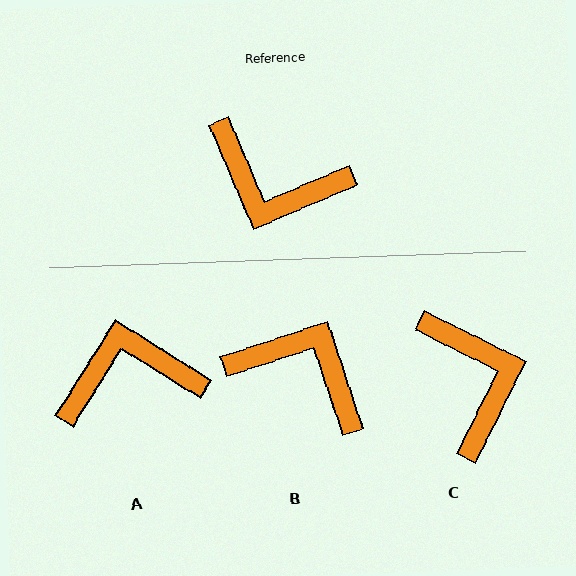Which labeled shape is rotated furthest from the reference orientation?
B, about 175 degrees away.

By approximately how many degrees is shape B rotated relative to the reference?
Approximately 175 degrees counter-clockwise.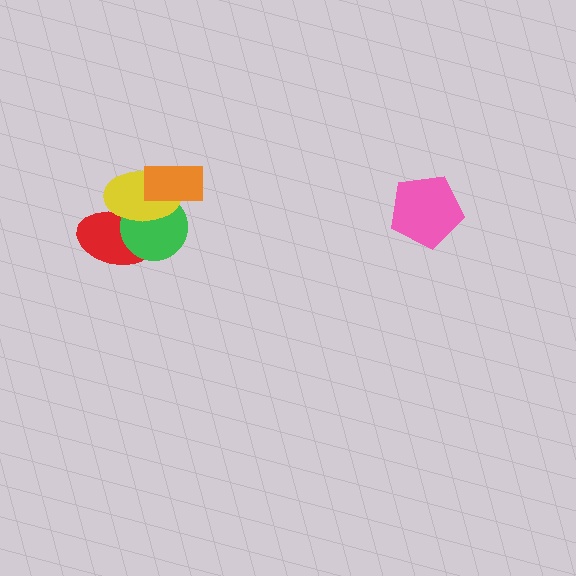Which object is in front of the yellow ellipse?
The orange rectangle is in front of the yellow ellipse.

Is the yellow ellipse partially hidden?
Yes, it is partially covered by another shape.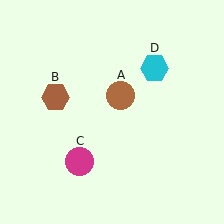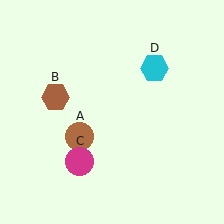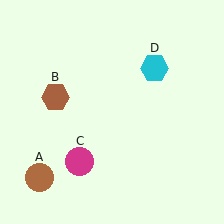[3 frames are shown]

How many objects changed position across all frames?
1 object changed position: brown circle (object A).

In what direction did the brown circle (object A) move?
The brown circle (object A) moved down and to the left.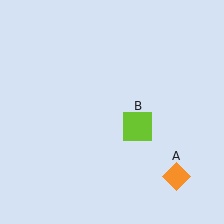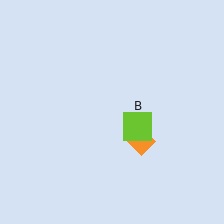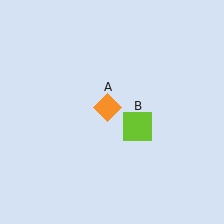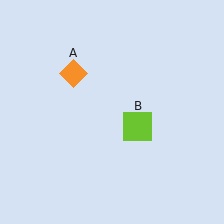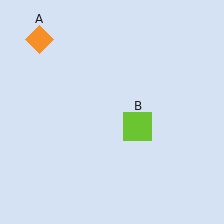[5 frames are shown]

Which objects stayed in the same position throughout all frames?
Lime square (object B) remained stationary.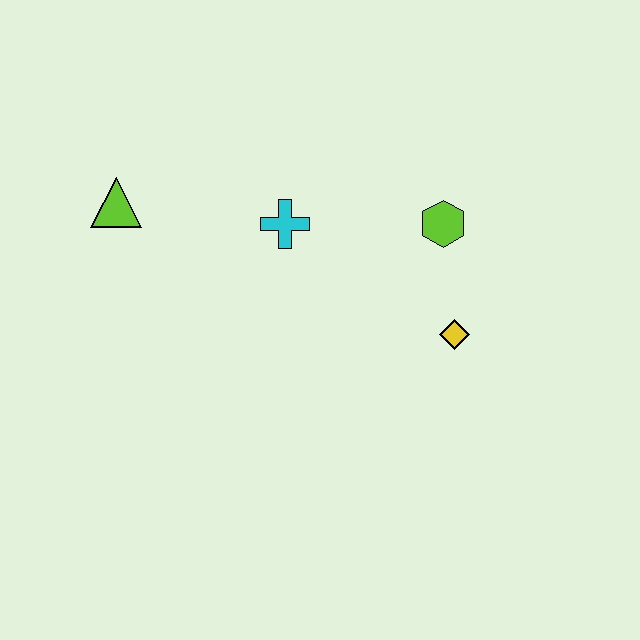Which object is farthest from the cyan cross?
The yellow diamond is farthest from the cyan cross.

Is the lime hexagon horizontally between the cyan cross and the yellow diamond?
Yes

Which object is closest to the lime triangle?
The cyan cross is closest to the lime triangle.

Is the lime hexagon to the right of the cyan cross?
Yes